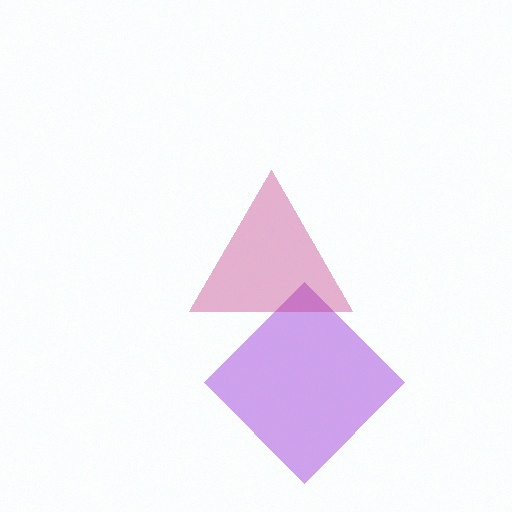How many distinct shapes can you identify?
There are 2 distinct shapes: a purple diamond, a magenta triangle.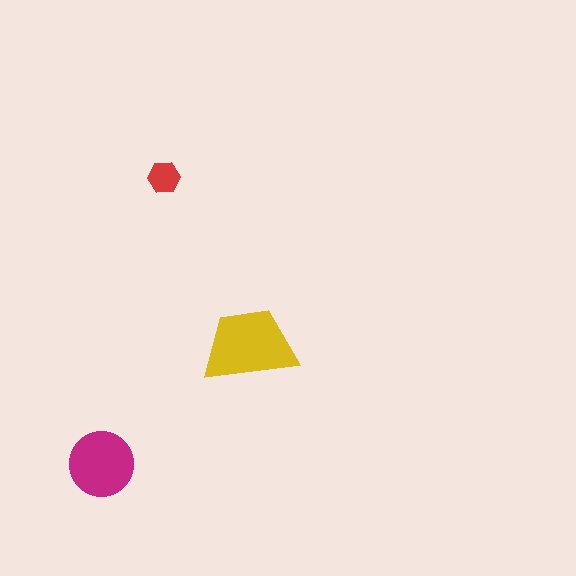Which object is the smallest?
The red hexagon.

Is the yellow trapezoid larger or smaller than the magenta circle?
Larger.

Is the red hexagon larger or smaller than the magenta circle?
Smaller.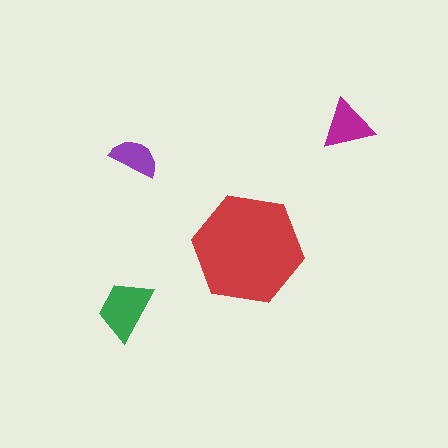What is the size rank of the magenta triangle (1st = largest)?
3rd.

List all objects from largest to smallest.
The red hexagon, the green trapezoid, the magenta triangle, the purple semicircle.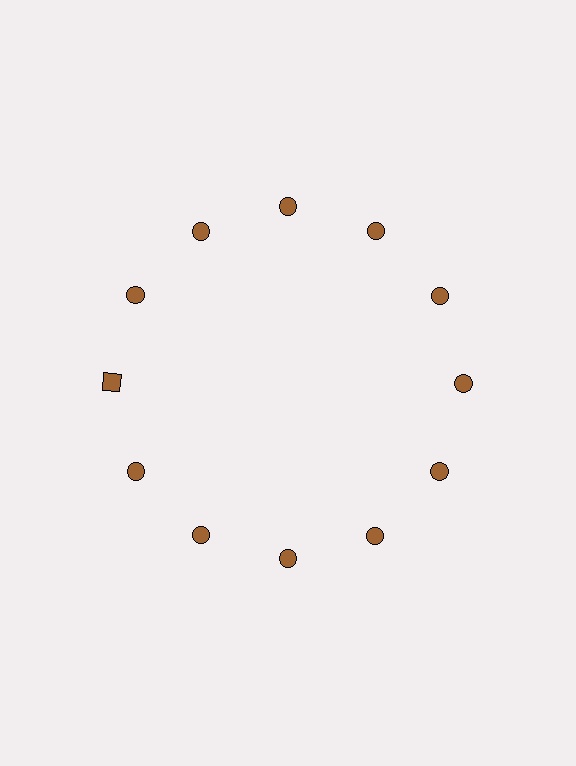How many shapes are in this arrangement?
There are 12 shapes arranged in a ring pattern.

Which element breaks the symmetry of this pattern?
The brown square at roughly the 9 o'clock position breaks the symmetry. All other shapes are brown circles.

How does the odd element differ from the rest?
It has a different shape: square instead of circle.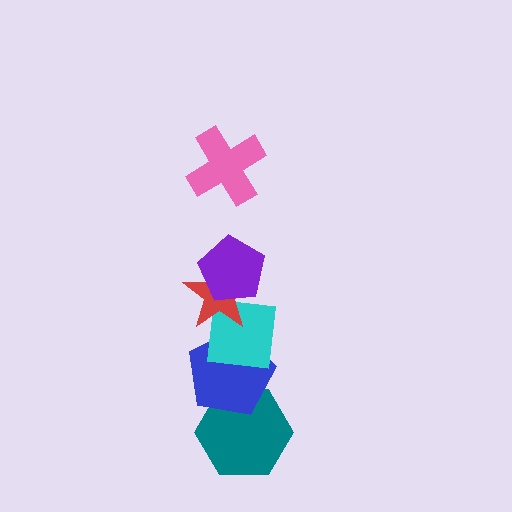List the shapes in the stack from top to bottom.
From top to bottom: the pink cross, the purple pentagon, the red star, the cyan square, the blue pentagon, the teal hexagon.